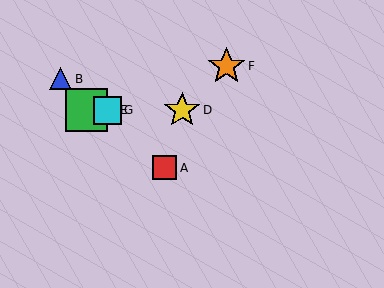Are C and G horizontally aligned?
Yes, both are at y≈110.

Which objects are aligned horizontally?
Objects C, D, E, G are aligned horizontally.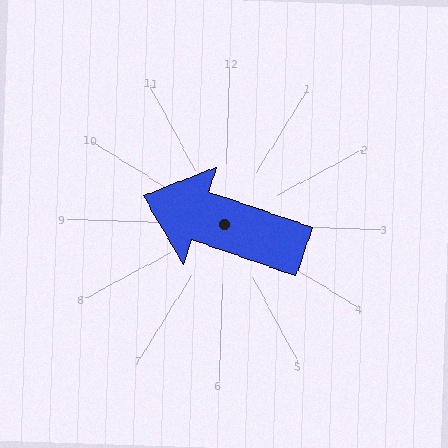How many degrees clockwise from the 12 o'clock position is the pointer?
Approximately 287 degrees.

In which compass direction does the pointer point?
West.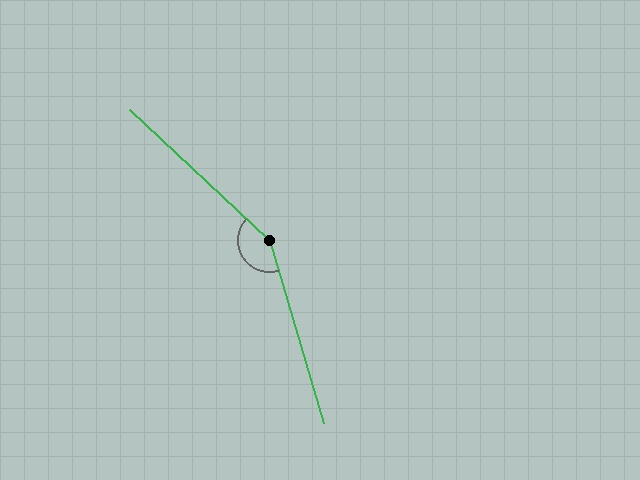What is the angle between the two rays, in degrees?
Approximately 149 degrees.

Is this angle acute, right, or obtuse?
It is obtuse.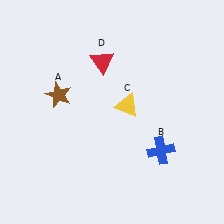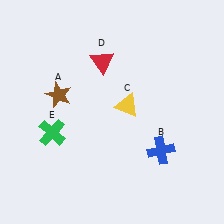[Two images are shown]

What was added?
A green cross (E) was added in Image 2.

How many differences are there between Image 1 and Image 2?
There is 1 difference between the two images.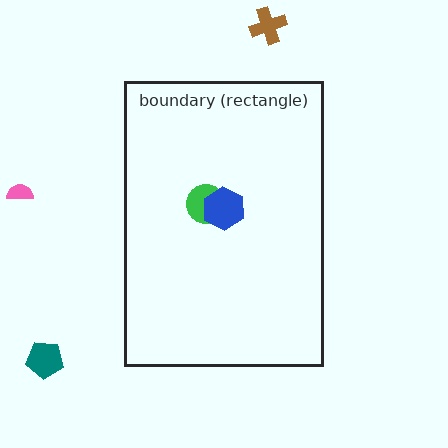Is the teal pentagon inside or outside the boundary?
Outside.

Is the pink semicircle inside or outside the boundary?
Outside.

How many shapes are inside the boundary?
2 inside, 3 outside.